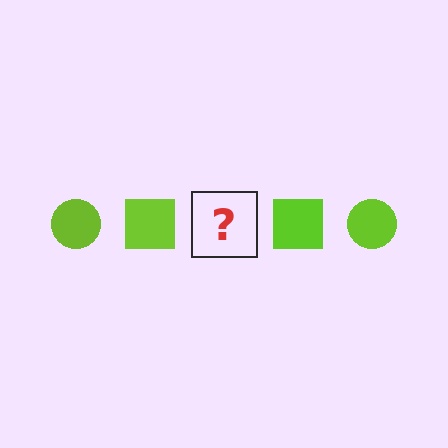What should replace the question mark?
The question mark should be replaced with a lime circle.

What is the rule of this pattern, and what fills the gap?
The rule is that the pattern cycles through circle, square shapes in lime. The gap should be filled with a lime circle.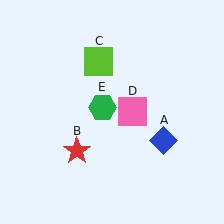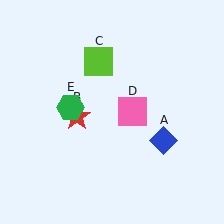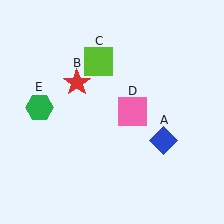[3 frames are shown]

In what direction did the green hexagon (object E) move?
The green hexagon (object E) moved left.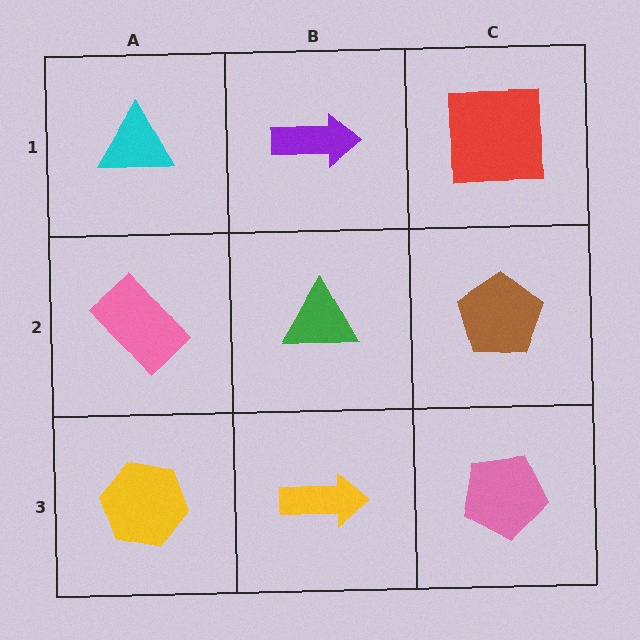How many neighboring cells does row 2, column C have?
3.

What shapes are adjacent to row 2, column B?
A purple arrow (row 1, column B), a yellow arrow (row 3, column B), a pink rectangle (row 2, column A), a brown pentagon (row 2, column C).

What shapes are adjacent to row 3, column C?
A brown pentagon (row 2, column C), a yellow arrow (row 3, column B).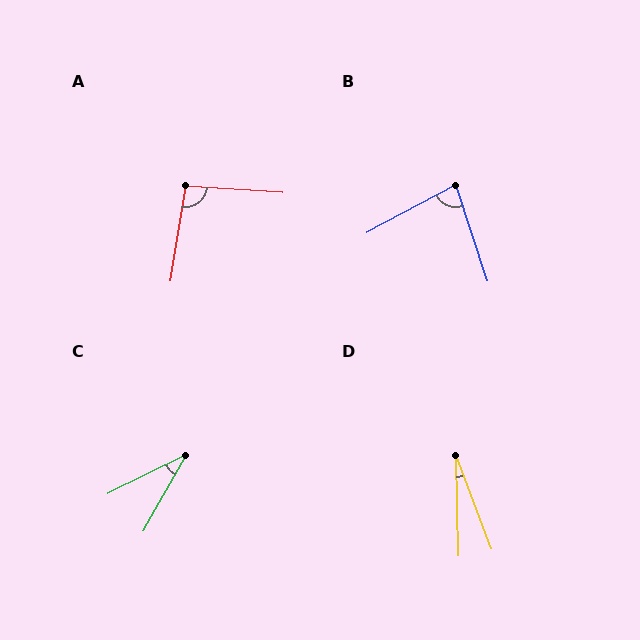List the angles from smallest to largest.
D (19°), C (34°), B (80°), A (96°).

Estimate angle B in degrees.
Approximately 80 degrees.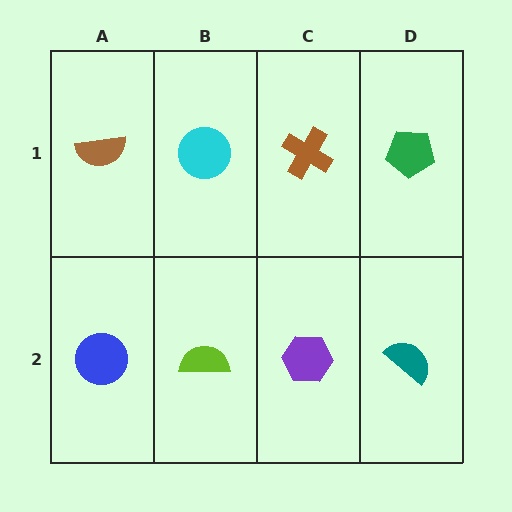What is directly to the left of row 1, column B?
A brown semicircle.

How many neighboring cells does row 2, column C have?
3.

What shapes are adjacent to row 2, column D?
A green pentagon (row 1, column D), a purple hexagon (row 2, column C).